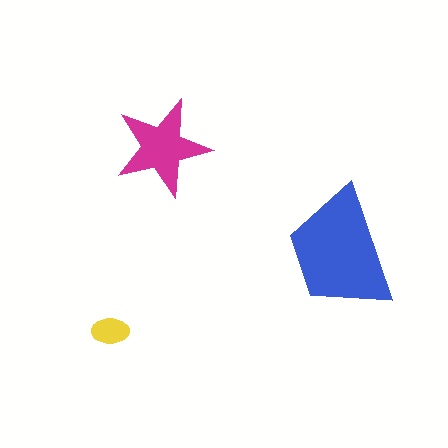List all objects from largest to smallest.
The blue trapezoid, the magenta star, the yellow ellipse.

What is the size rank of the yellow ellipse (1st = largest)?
3rd.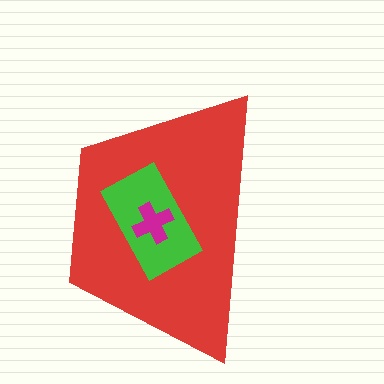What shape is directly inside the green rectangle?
The magenta cross.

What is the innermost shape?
The magenta cross.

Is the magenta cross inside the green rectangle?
Yes.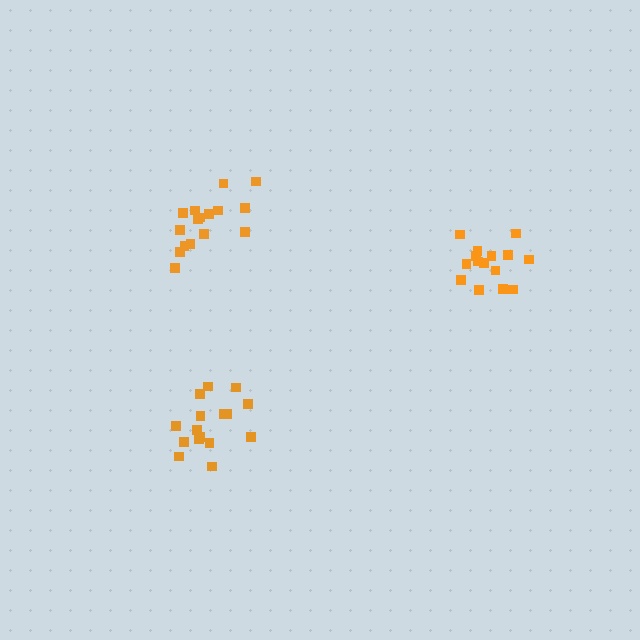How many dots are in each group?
Group 1: 16 dots, Group 2: 15 dots, Group 3: 16 dots (47 total).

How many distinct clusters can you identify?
There are 3 distinct clusters.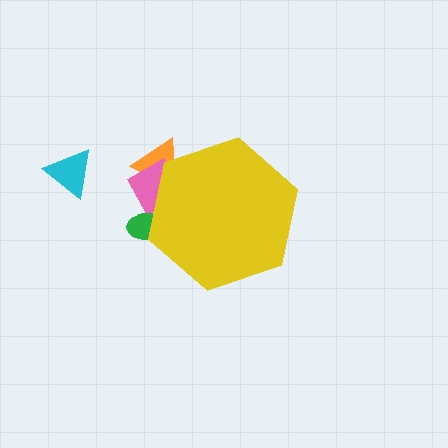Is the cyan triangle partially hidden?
No, the cyan triangle is fully visible.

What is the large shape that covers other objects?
A yellow hexagon.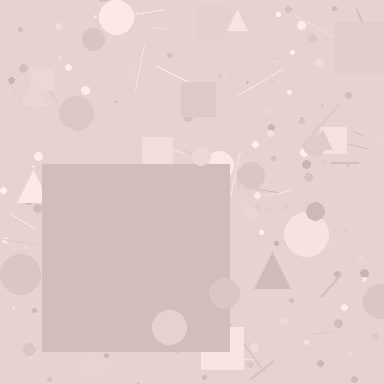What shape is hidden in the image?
A square is hidden in the image.